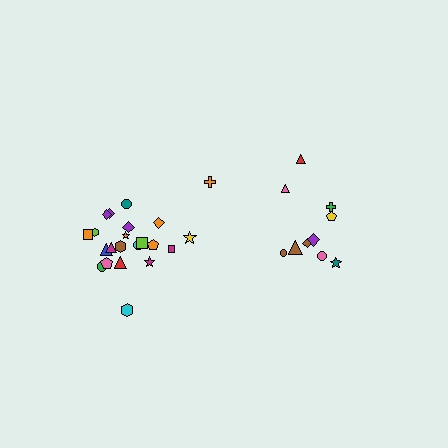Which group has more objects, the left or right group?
The left group.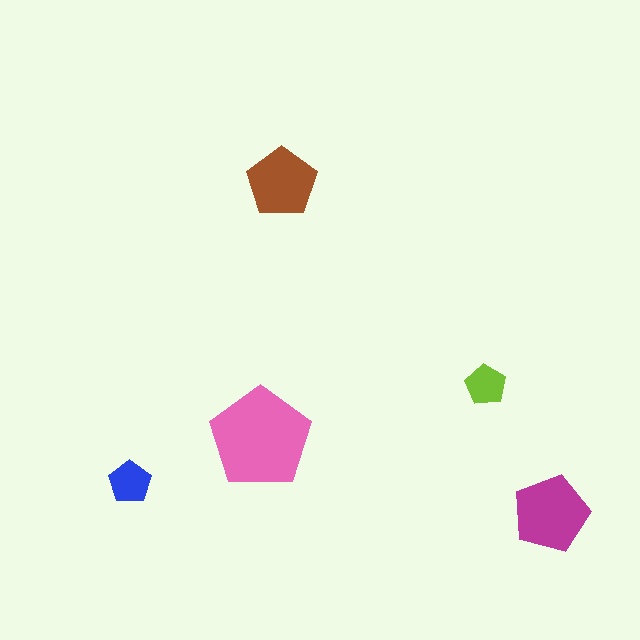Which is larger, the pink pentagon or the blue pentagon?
The pink one.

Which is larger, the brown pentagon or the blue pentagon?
The brown one.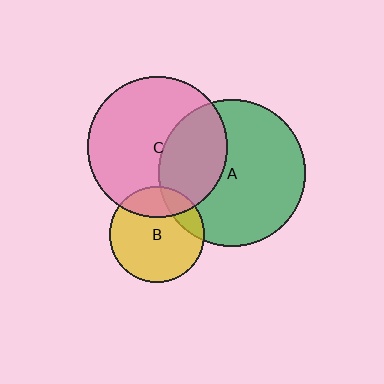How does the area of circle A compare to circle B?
Approximately 2.4 times.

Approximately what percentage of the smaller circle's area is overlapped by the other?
Approximately 15%.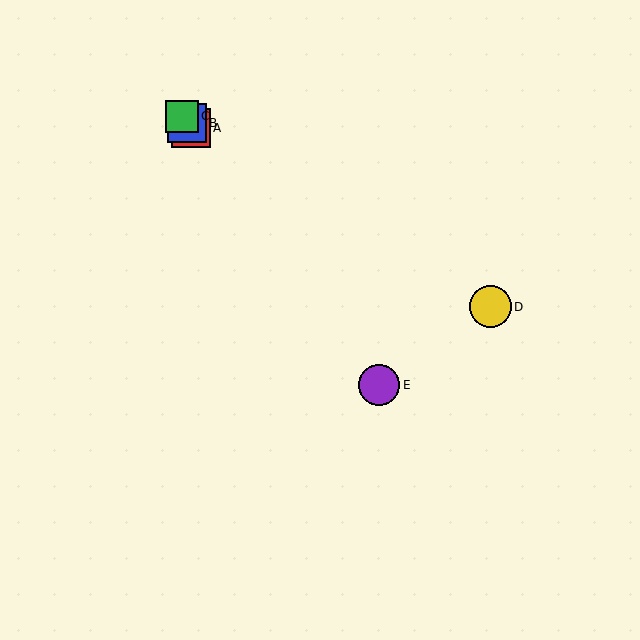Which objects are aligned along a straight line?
Objects A, B, C, E are aligned along a straight line.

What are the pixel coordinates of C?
Object C is at (182, 116).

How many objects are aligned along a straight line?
4 objects (A, B, C, E) are aligned along a straight line.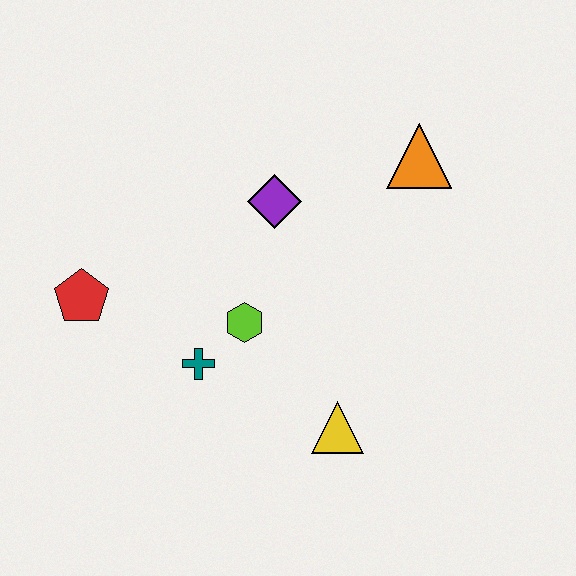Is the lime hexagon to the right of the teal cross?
Yes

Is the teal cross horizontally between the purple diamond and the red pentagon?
Yes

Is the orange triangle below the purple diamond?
No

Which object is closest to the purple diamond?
The lime hexagon is closest to the purple diamond.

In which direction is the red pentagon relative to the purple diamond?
The red pentagon is to the left of the purple diamond.